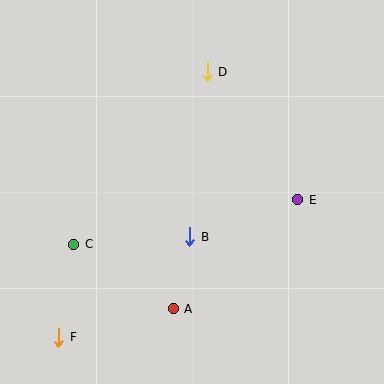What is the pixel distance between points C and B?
The distance between C and B is 116 pixels.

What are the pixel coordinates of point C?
Point C is at (74, 244).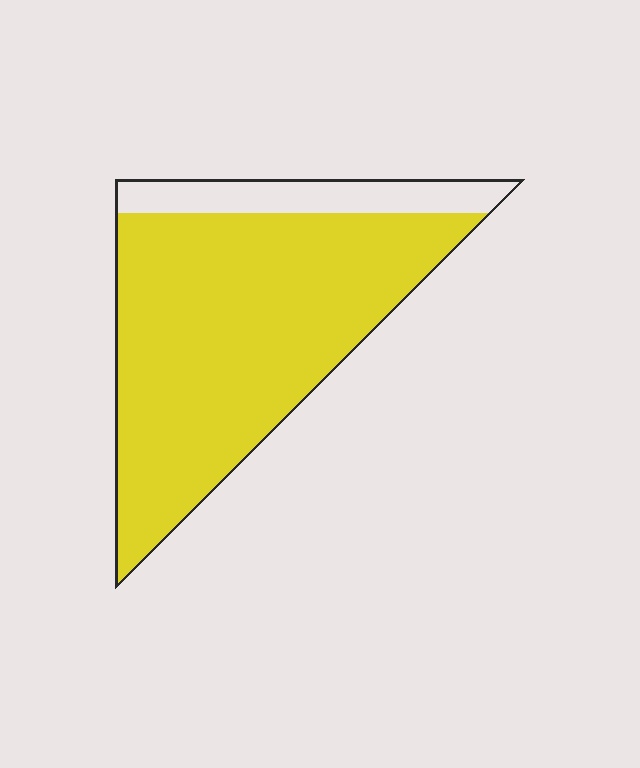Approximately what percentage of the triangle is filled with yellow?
Approximately 85%.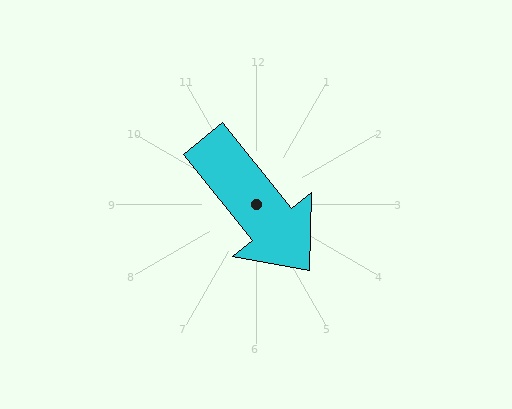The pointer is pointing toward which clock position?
Roughly 5 o'clock.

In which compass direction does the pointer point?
Southeast.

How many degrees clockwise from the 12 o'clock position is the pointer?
Approximately 141 degrees.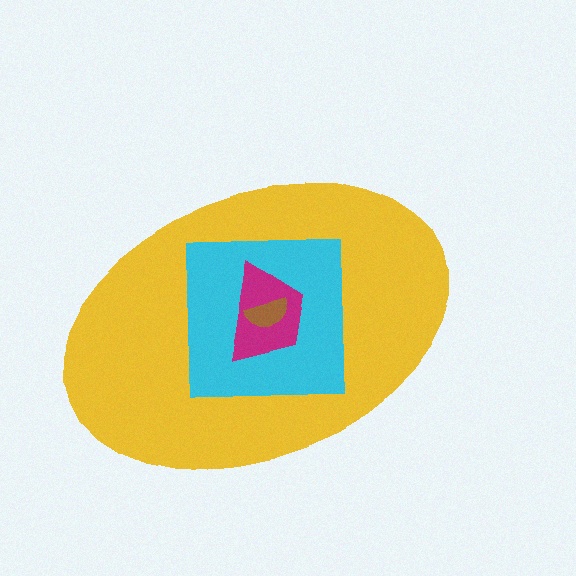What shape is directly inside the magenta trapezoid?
The brown semicircle.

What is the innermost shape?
The brown semicircle.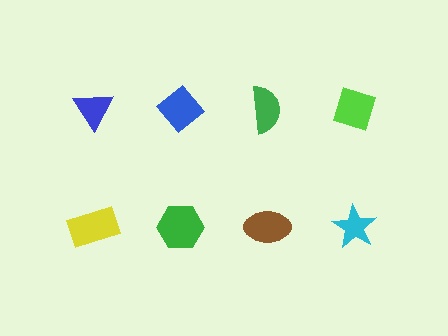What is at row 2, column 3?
A brown ellipse.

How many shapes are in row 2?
4 shapes.